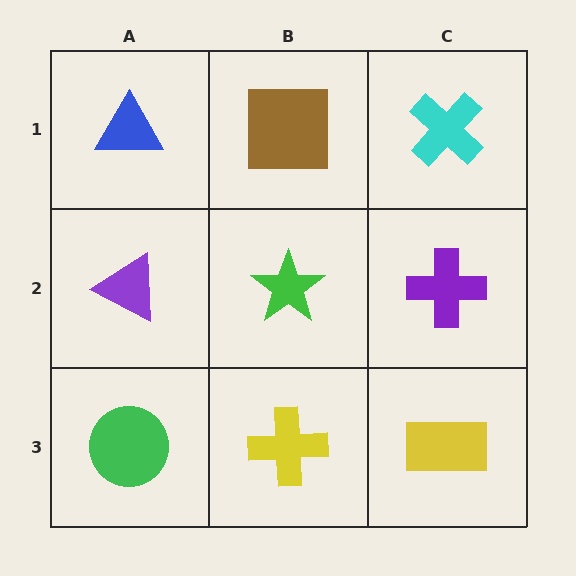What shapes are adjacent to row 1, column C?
A purple cross (row 2, column C), a brown square (row 1, column B).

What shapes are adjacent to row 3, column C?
A purple cross (row 2, column C), a yellow cross (row 3, column B).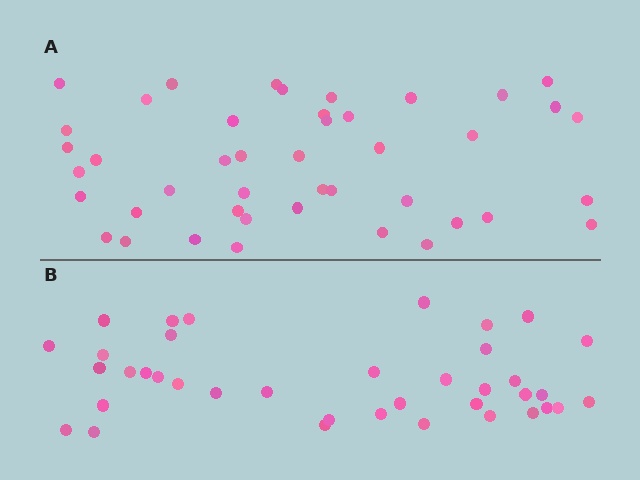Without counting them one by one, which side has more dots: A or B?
Region A (the top region) has more dots.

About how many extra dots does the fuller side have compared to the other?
Region A has about 6 more dots than region B.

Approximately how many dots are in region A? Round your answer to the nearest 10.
About 40 dots. (The exact count is 44, which rounds to 40.)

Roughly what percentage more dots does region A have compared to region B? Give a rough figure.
About 15% more.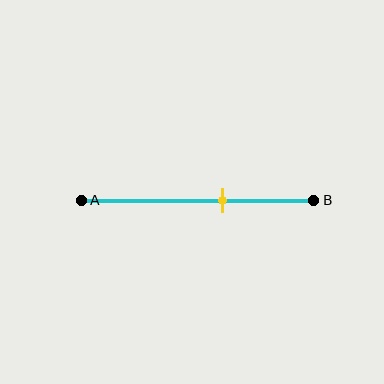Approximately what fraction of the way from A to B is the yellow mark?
The yellow mark is approximately 60% of the way from A to B.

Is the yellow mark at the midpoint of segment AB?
No, the mark is at about 60% from A, not at the 50% midpoint.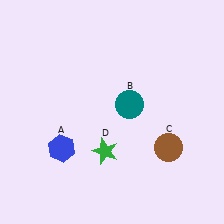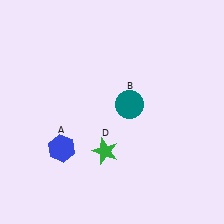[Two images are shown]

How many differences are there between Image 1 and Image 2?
There is 1 difference between the two images.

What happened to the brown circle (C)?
The brown circle (C) was removed in Image 2. It was in the bottom-right area of Image 1.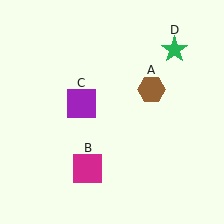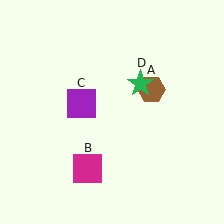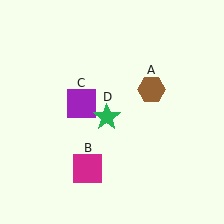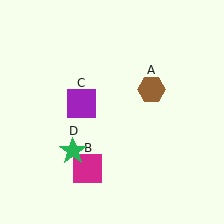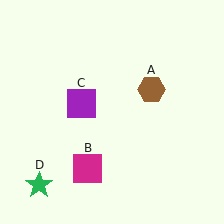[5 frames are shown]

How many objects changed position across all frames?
1 object changed position: green star (object D).